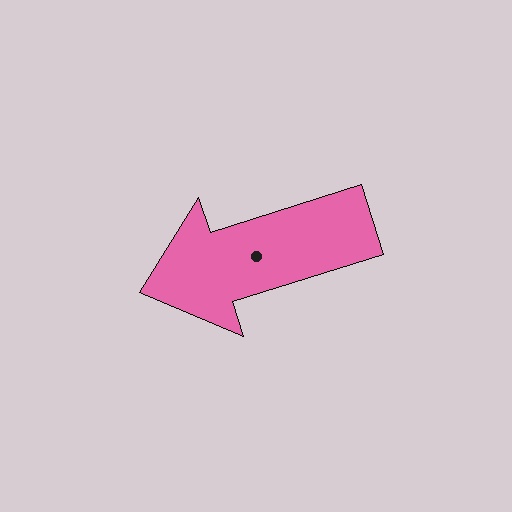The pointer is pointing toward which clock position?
Roughly 8 o'clock.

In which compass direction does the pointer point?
West.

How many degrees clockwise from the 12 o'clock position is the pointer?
Approximately 252 degrees.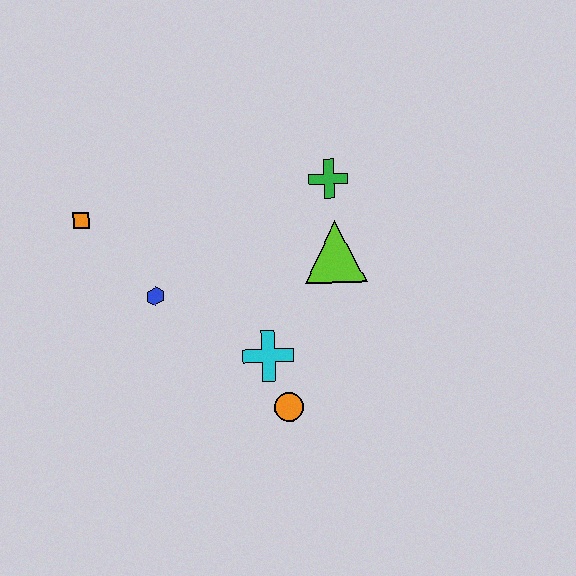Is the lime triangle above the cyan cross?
Yes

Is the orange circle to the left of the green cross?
Yes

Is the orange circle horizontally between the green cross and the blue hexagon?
Yes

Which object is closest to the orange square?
The blue hexagon is closest to the orange square.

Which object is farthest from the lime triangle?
The orange square is farthest from the lime triangle.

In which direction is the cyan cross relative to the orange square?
The cyan cross is to the right of the orange square.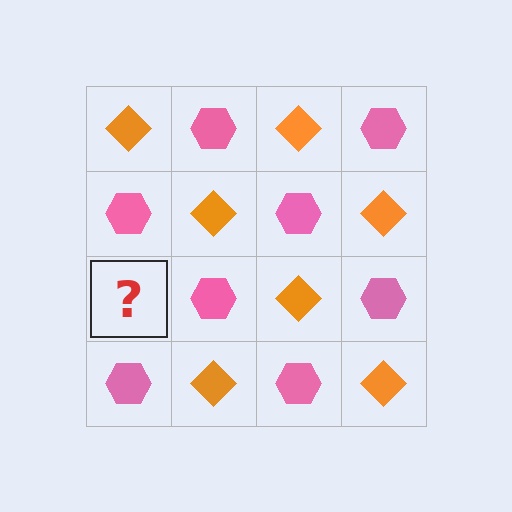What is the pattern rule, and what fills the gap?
The rule is that it alternates orange diamond and pink hexagon in a checkerboard pattern. The gap should be filled with an orange diamond.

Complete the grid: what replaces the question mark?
The question mark should be replaced with an orange diamond.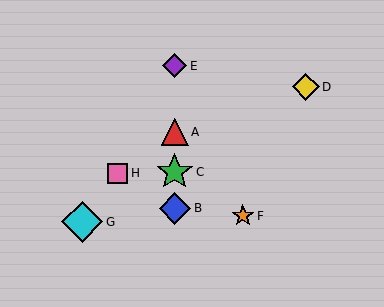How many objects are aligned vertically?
4 objects (A, B, C, E) are aligned vertically.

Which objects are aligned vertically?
Objects A, B, C, E are aligned vertically.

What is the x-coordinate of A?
Object A is at x≈175.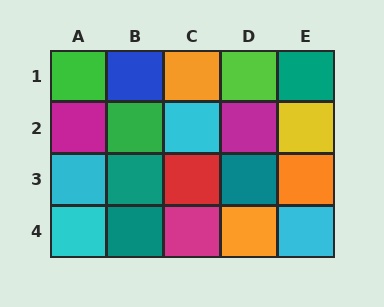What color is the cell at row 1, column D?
Lime.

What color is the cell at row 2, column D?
Magenta.